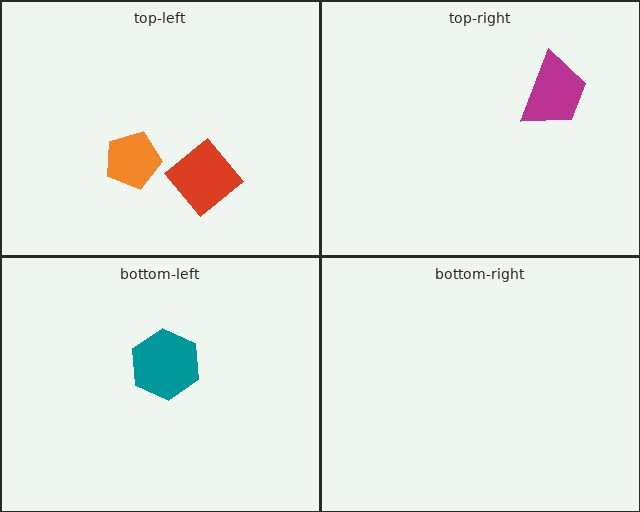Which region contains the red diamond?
The top-left region.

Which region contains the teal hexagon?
The bottom-left region.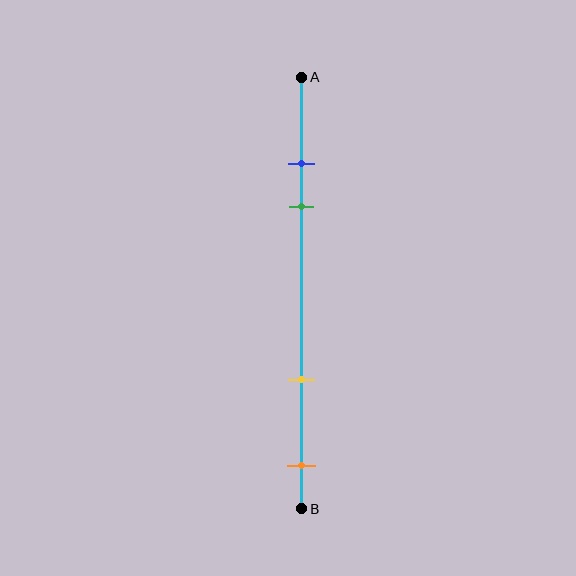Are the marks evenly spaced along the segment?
No, the marks are not evenly spaced.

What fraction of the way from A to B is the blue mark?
The blue mark is approximately 20% (0.2) of the way from A to B.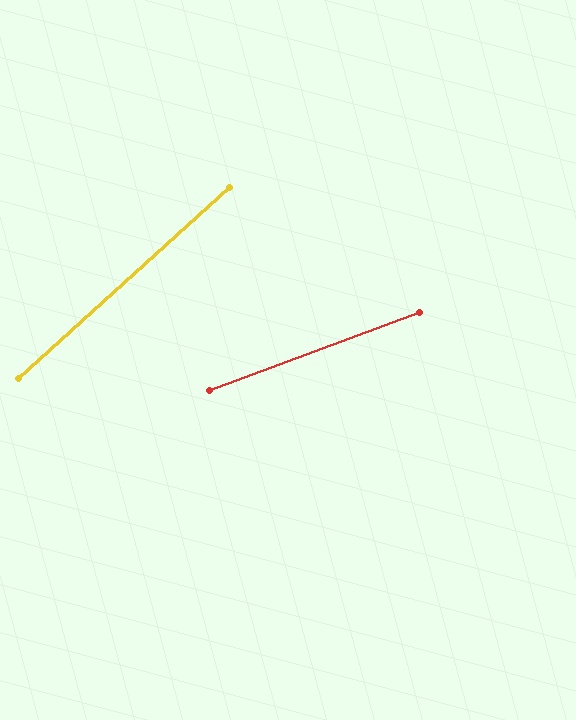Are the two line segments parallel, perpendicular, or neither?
Neither parallel nor perpendicular — they differ by about 22°.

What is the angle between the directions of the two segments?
Approximately 22 degrees.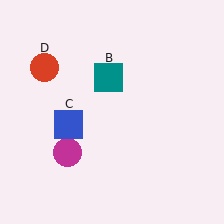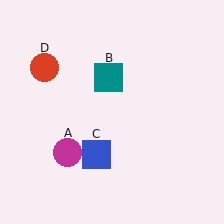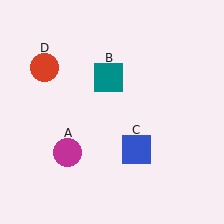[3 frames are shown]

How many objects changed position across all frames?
1 object changed position: blue square (object C).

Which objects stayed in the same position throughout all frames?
Magenta circle (object A) and teal square (object B) and red circle (object D) remained stationary.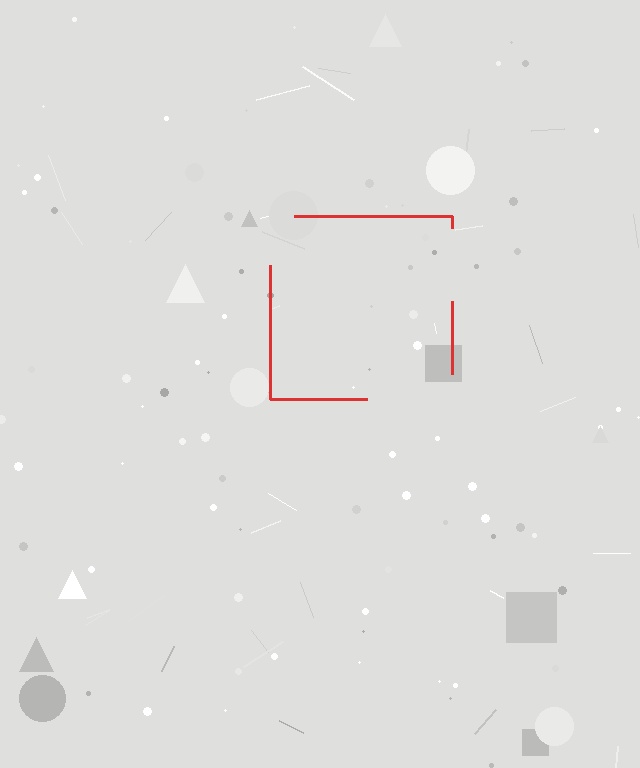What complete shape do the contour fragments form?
The contour fragments form a square.